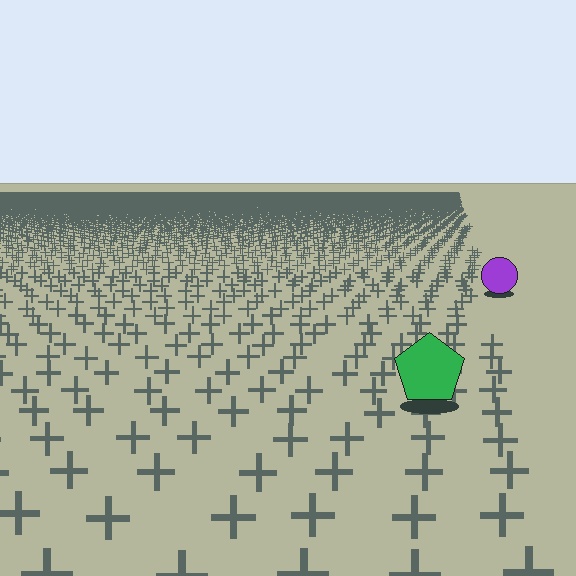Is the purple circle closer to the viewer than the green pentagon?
No. The green pentagon is closer — you can tell from the texture gradient: the ground texture is coarser near it.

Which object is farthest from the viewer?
The purple circle is farthest from the viewer. It appears smaller and the ground texture around it is denser.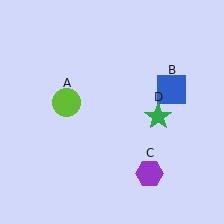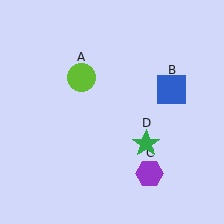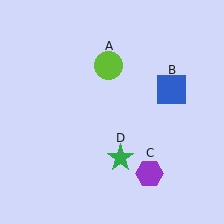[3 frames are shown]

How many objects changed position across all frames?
2 objects changed position: lime circle (object A), green star (object D).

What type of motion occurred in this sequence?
The lime circle (object A), green star (object D) rotated clockwise around the center of the scene.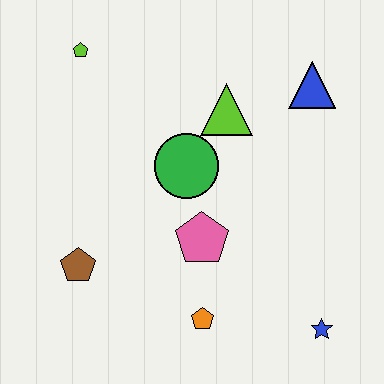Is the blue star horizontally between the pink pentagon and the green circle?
No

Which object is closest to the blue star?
The orange pentagon is closest to the blue star.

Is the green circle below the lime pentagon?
Yes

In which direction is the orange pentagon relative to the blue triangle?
The orange pentagon is below the blue triangle.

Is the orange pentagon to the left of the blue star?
Yes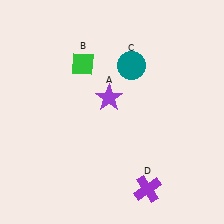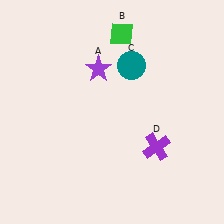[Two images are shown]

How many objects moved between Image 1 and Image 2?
3 objects moved between the two images.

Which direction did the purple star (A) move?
The purple star (A) moved up.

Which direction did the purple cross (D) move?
The purple cross (D) moved up.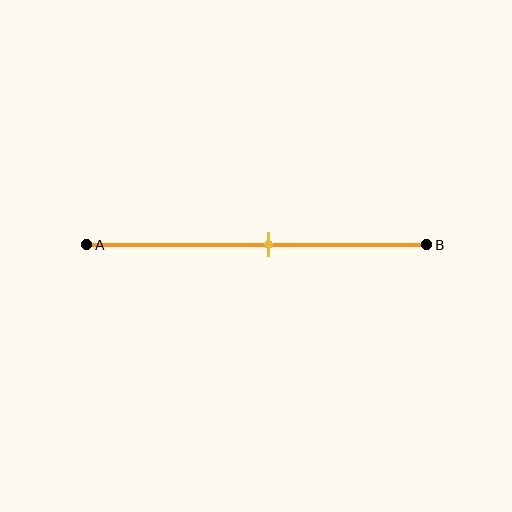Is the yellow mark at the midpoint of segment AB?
No, the mark is at about 55% from A, not at the 50% midpoint.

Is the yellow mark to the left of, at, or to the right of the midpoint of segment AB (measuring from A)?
The yellow mark is to the right of the midpoint of segment AB.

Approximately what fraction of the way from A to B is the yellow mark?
The yellow mark is approximately 55% of the way from A to B.